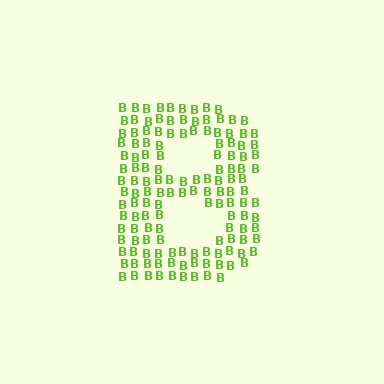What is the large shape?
The large shape is the letter B.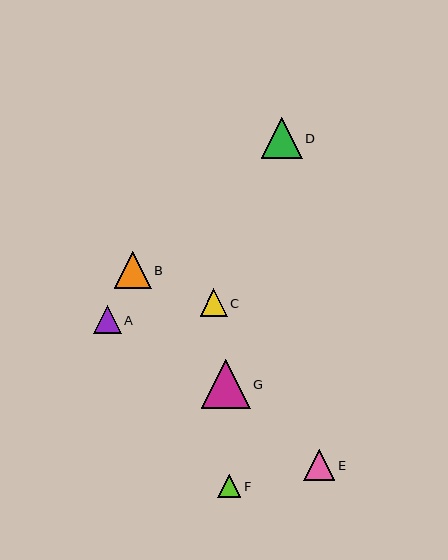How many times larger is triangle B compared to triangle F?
Triangle B is approximately 1.6 times the size of triangle F.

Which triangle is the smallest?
Triangle F is the smallest with a size of approximately 23 pixels.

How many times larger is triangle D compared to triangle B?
Triangle D is approximately 1.1 times the size of triangle B.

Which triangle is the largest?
Triangle G is the largest with a size of approximately 49 pixels.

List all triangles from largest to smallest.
From largest to smallest: G, D, B, E, A, C, F.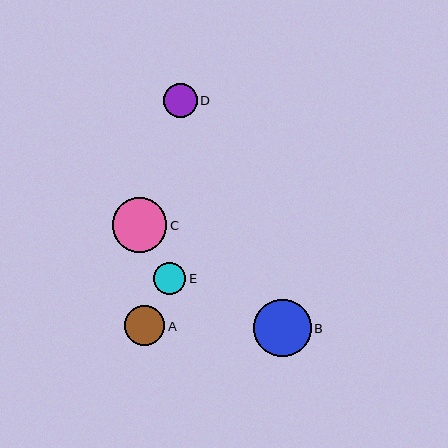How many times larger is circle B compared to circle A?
Circle B is approximately 1.4 times the size of circle A.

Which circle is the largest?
Circle B is the largest with a size of approximately 58 pixels.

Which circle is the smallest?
Circle E is the smallest with a size of approximately 32 pixels.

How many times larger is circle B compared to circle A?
Circle B is approximately 1.4 times the size of circle A.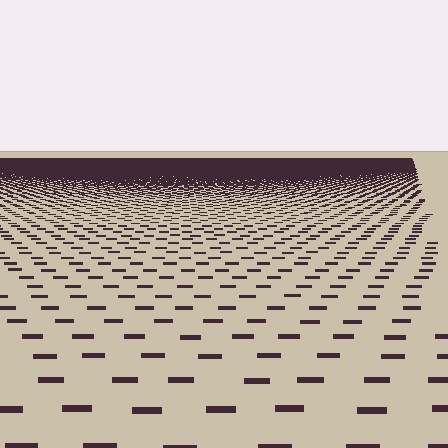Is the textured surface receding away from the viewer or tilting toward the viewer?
The surface is receding away from the viewer. Texture elements get smaller and denser toward the top.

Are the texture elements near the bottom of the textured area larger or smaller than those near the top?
Larger. Near the bottom, elements are closer to the viewer and appear at a bigger on-screen size.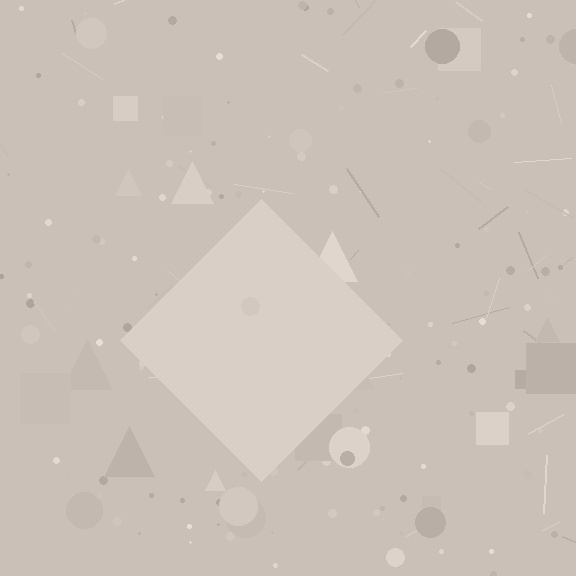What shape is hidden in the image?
A diamond is hidden in the image.